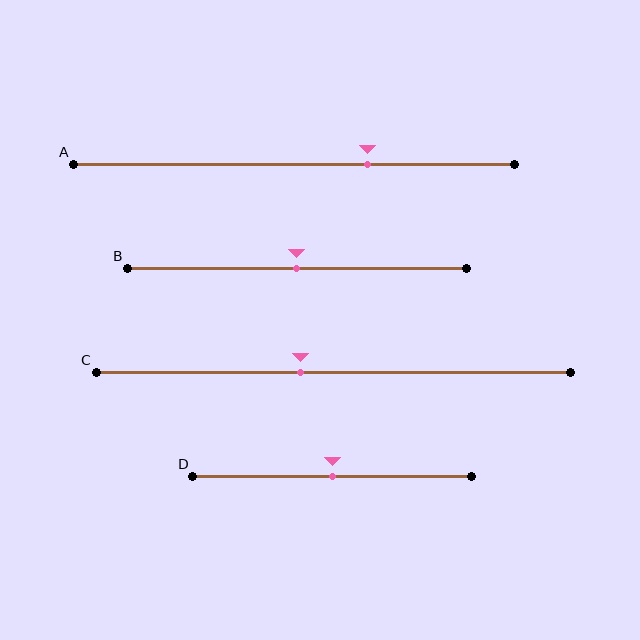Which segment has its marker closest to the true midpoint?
Segment B has its marker closest to the true midpoint.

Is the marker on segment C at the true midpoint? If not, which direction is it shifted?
No, the marker on segment C is shifted to the left by about 7% of the segment length.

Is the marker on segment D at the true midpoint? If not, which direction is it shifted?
Yes, the marker on segment D is at the true midpoint.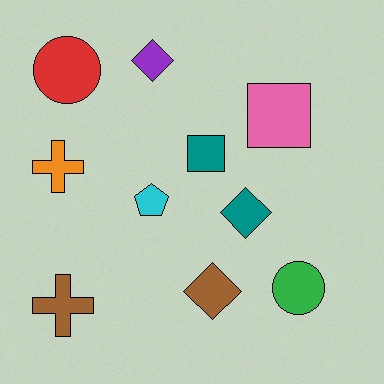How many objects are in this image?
There are 10 objects.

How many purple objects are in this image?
There is 1 purple object.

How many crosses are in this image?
There are 2 crosses.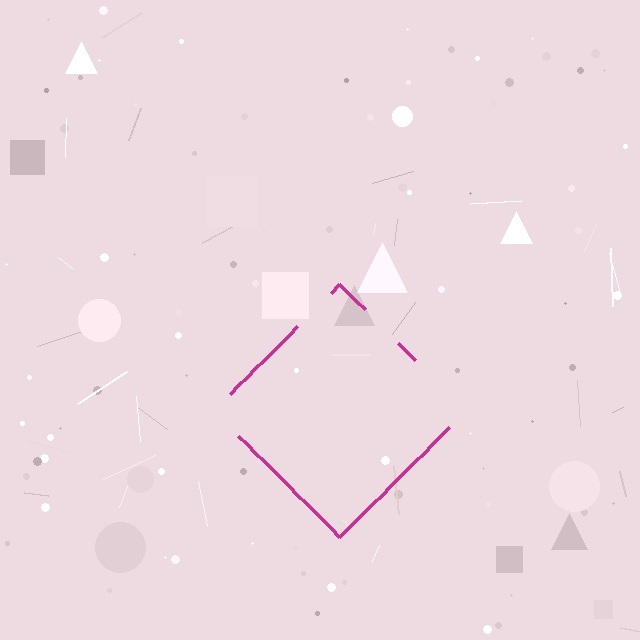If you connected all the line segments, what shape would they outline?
They would outline a diamond.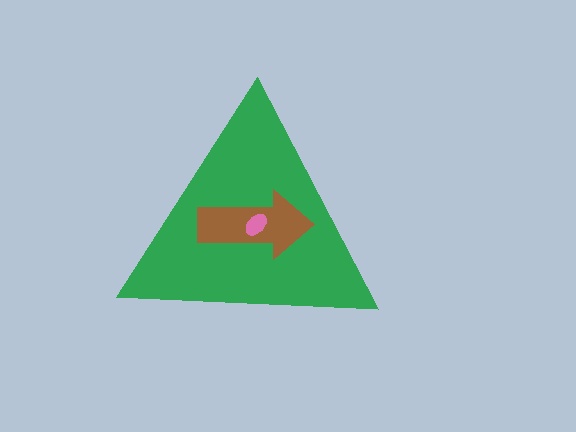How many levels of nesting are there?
3.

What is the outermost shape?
The green triangle.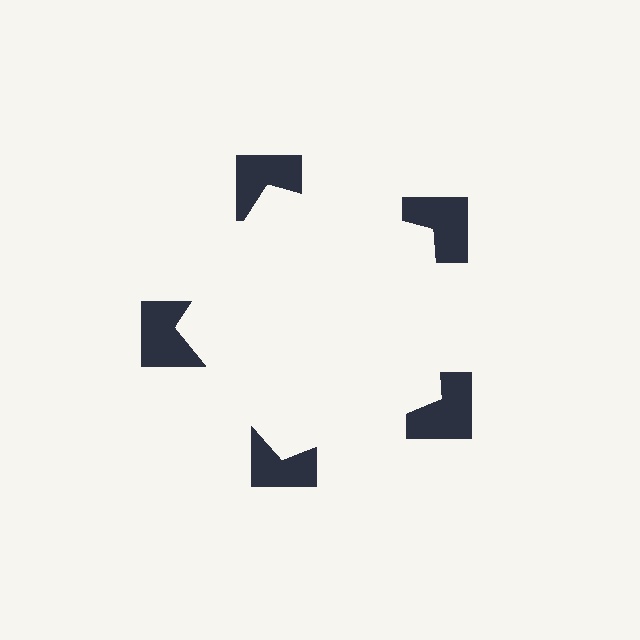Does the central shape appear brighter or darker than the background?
It typically appears slightly brighter than the background, even though no actual brightness change is drawn.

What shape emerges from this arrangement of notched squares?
An illusory pentagon — its edges are inferred from the aligned wedge cuts in the notched squares, not physically drawn.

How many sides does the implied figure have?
5 sides.